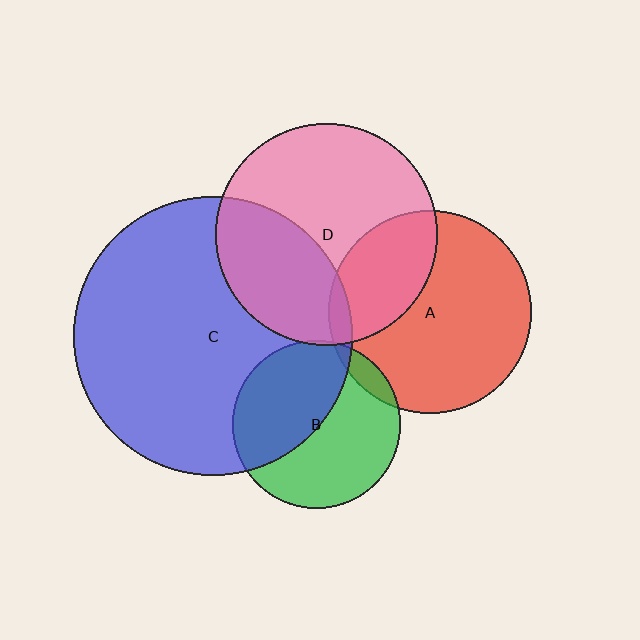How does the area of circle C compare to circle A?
Approximately 1.9 times.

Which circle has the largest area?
Circle C (blue).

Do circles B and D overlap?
Yes.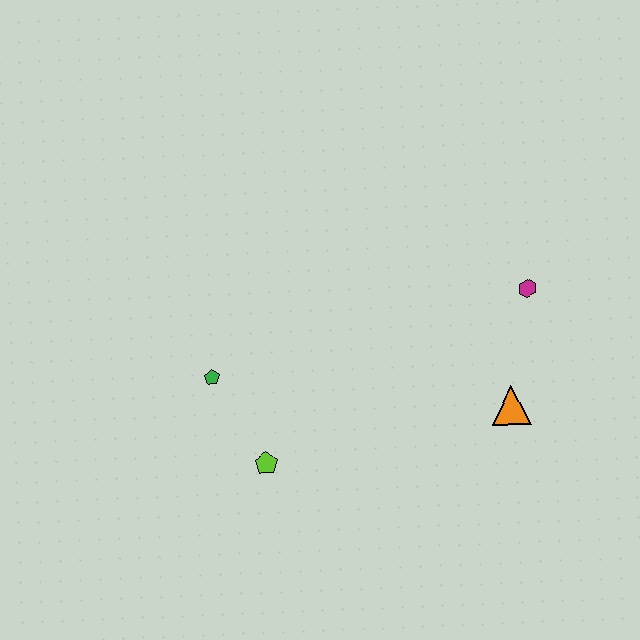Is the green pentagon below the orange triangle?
No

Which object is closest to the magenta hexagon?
The orange triangle is closest to the magenta hexagon.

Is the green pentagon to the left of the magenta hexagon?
Yes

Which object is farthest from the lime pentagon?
The magenta hexagon is farthest from the lime pentagon.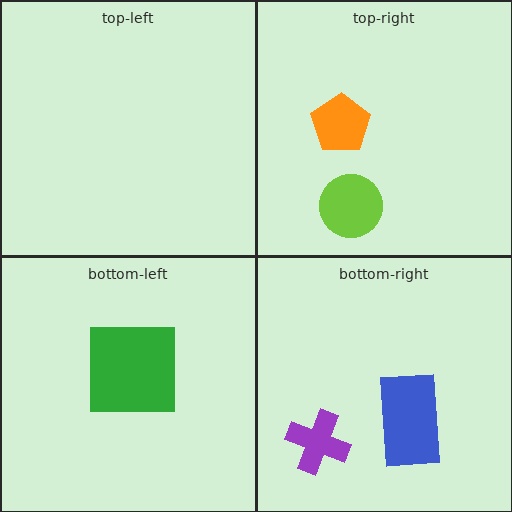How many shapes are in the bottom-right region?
2.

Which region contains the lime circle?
The top-right region.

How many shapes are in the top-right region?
2.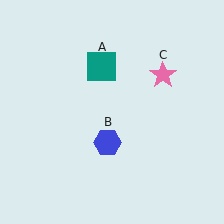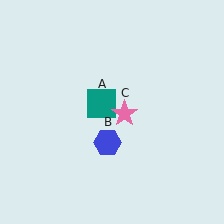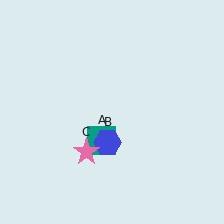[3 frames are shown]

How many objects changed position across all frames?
2 objects changed position: teal square (object A), pink star (object C).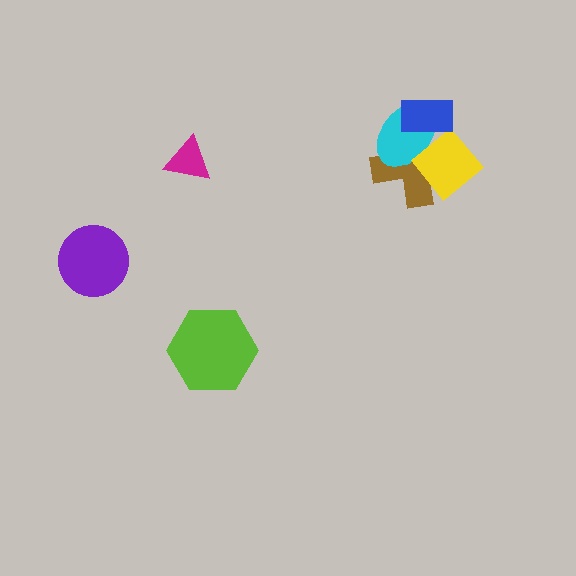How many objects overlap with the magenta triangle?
0 objects overlap with the magenta triangle.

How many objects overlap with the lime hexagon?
0 objects overlap with the lime hexagon.